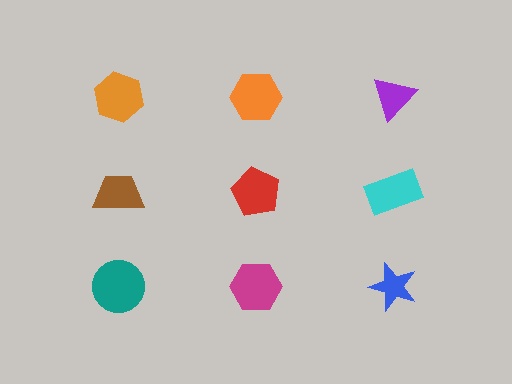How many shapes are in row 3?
3 shapes.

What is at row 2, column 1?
A brown trapezoid.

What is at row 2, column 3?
A cyan rectangle.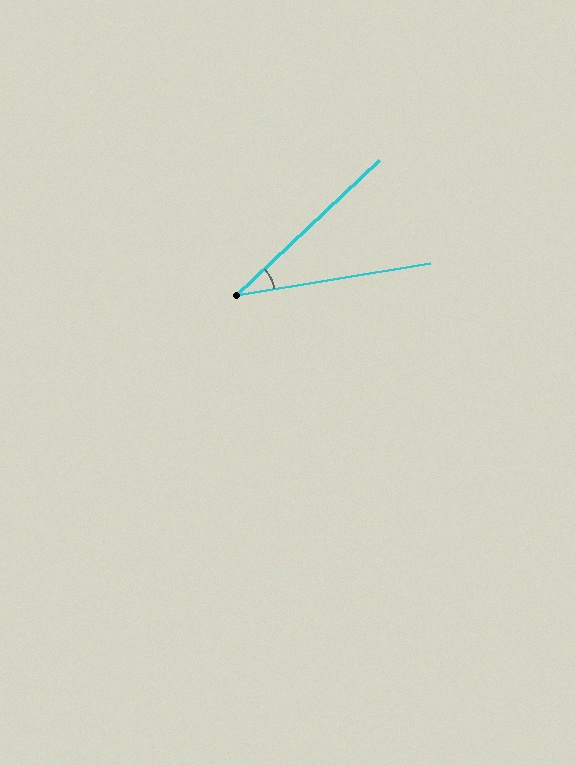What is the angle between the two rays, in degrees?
Approximately 34 degrees.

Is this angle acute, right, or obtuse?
It is acute.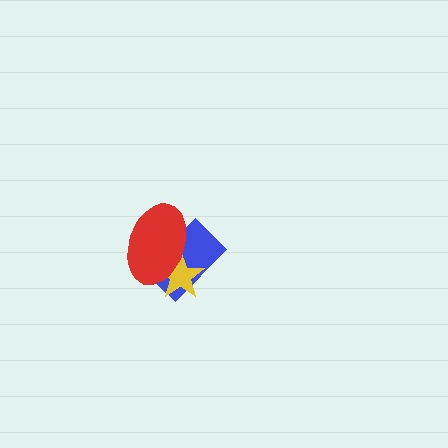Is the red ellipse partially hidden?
No, no other shape covers it.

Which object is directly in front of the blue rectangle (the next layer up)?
The yellow star is directly in front of the blue rectangle.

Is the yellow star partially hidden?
Yes, it is partially covered by another shape.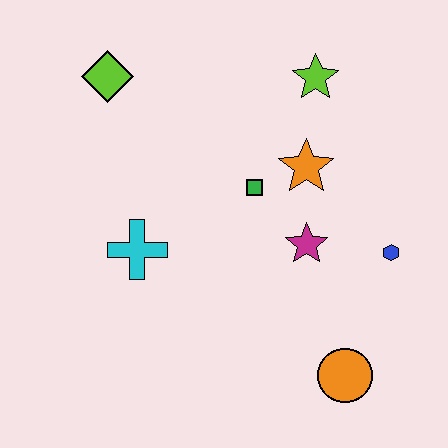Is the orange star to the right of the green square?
Yes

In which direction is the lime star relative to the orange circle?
The lime star is above the orange circle.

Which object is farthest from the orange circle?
The lime diamond is farthest from the orange circle.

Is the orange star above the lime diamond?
No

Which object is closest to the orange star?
The green square is closest to the orange star.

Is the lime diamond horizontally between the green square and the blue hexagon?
No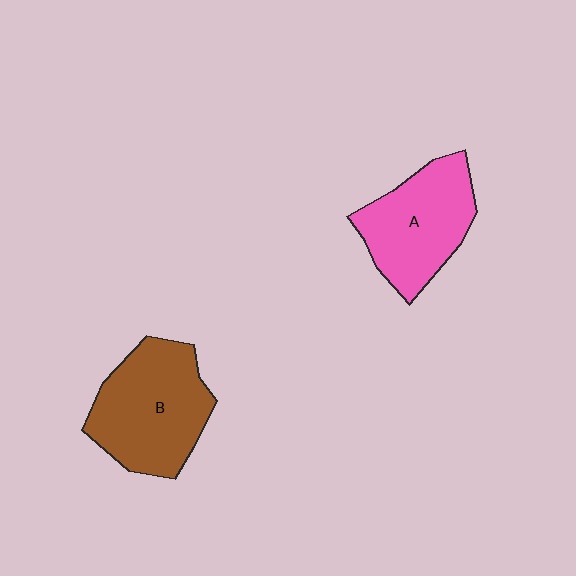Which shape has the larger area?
Shape B (brown).